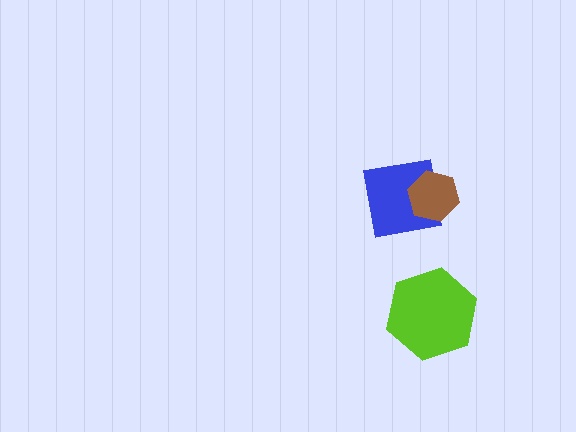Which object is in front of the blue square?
The brown hexagon is in front of the blue square.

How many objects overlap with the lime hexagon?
0 objects overlap with the lime hexagon.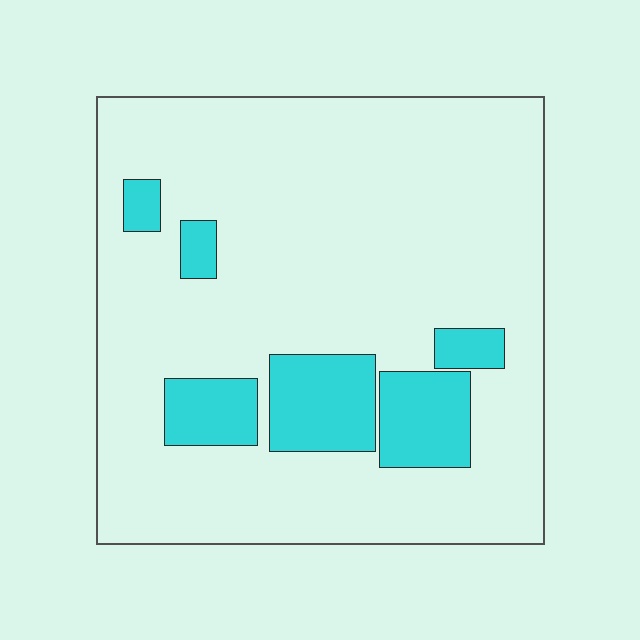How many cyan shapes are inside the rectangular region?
6.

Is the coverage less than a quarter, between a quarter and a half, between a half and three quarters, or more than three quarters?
Less than a quarter.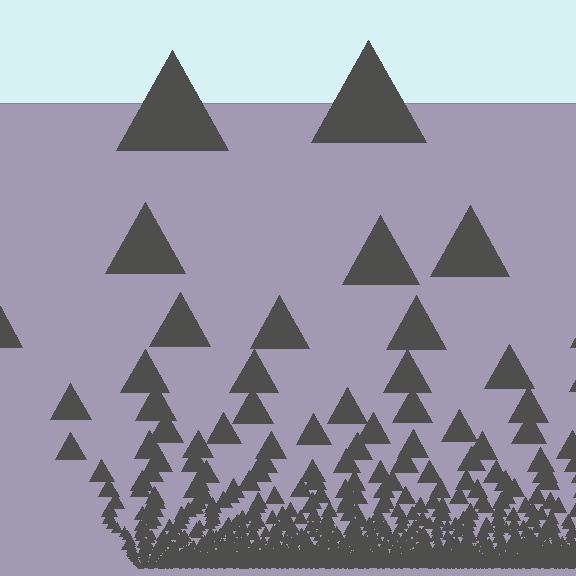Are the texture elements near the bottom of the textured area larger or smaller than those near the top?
Smaller. The gradient is inverted — elements near the bottom are smaller and denser.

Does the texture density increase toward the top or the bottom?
Density increases toward the bottom.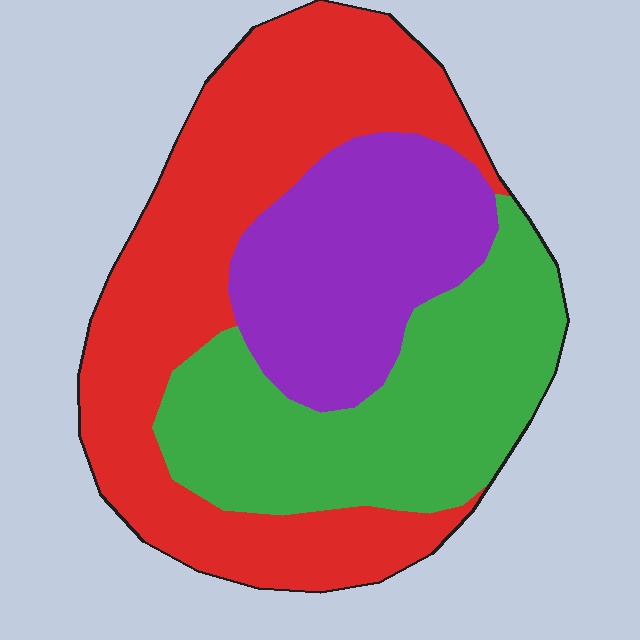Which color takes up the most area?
Red, at roughly 45%.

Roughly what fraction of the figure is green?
Green takes up between a sixth and a third of the figure.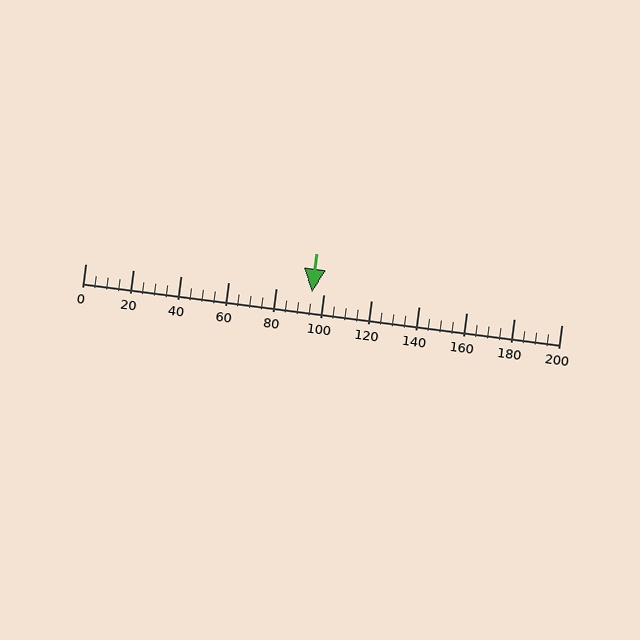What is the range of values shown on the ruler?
The ruler shows values from 0 to 200.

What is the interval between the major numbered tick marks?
The major tick marks are spaced 20 units apart.